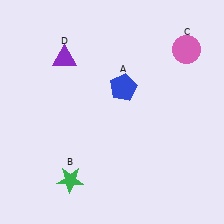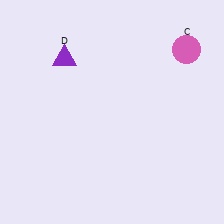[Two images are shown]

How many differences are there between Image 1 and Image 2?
There are 2 differences between the two images.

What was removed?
The green star (B), the blue pentagon (A) were removed in Image 2.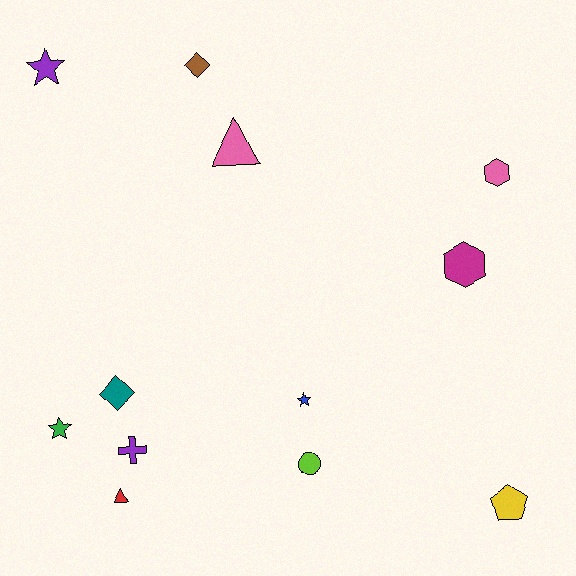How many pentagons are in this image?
There is 1 pentagon.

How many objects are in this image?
There are 12 objects.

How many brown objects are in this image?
There is 1 brown object.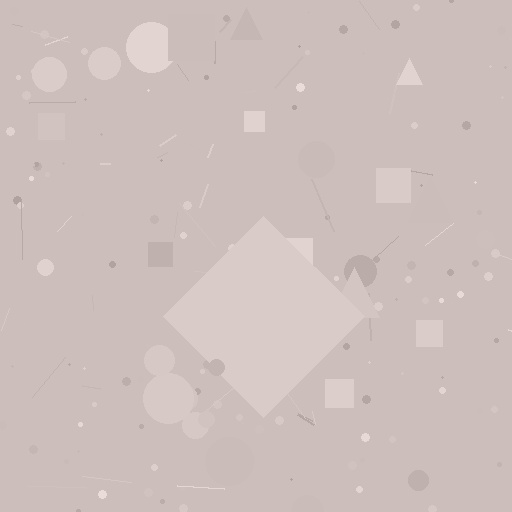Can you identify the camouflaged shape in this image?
The camouflaged shape is a diamond.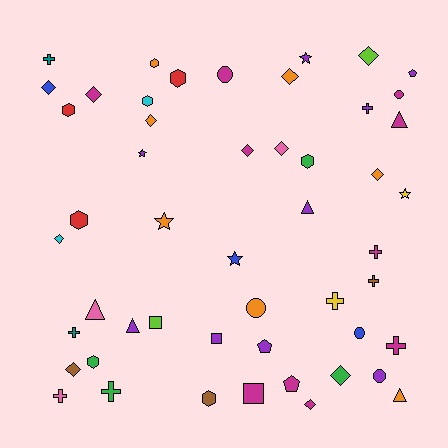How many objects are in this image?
There are 50 objects.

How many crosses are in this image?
There are 9 crosses.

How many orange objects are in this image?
There are 7 orange objects.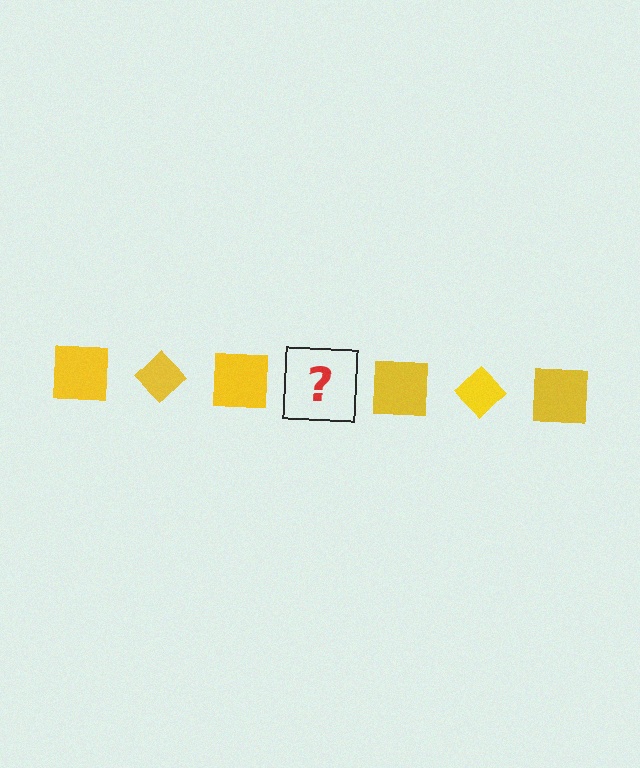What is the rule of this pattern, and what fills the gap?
The rule is that the pattern cycles through square, diamond shapes in yellow. The gap should be filled with a yellow diamond.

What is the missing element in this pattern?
The missing element is a yellow diamond.